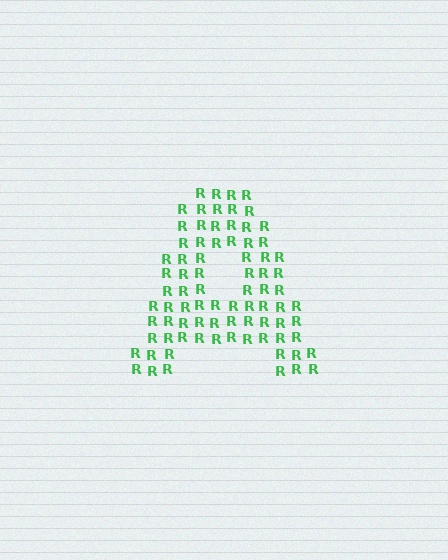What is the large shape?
The large shape is the letter A.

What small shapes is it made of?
It is made of small letter R's.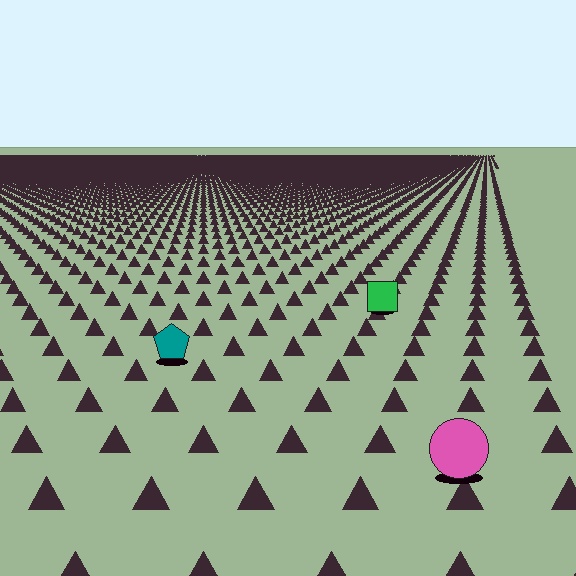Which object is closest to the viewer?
The pink circle is closest. The texture marks near it are larger and more spread out.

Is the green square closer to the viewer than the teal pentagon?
No. The teal pentagon is closer — you can tell from the texture gradient: the ground texture is coarser near it.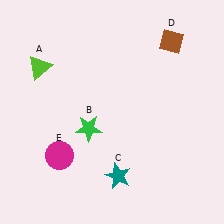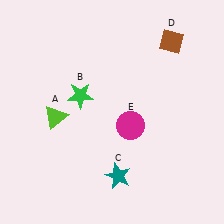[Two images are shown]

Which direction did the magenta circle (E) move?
The magenta circle (E) moved right.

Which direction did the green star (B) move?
The green star (B) moved up.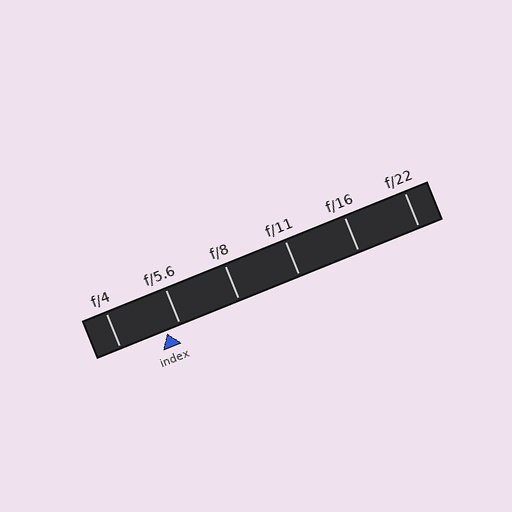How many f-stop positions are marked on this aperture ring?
There are 6 f-stop positions marked.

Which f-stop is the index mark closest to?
The index mark is closest to f/5.6.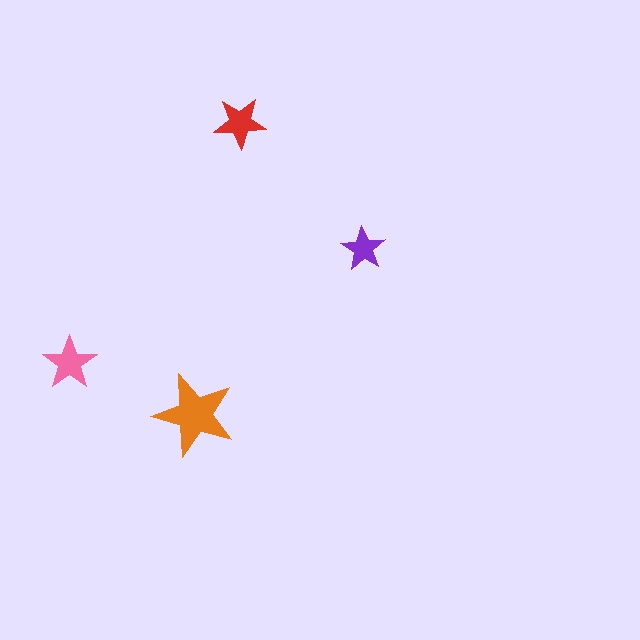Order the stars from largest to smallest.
the orange one, the pink one, the red one, the purple one.